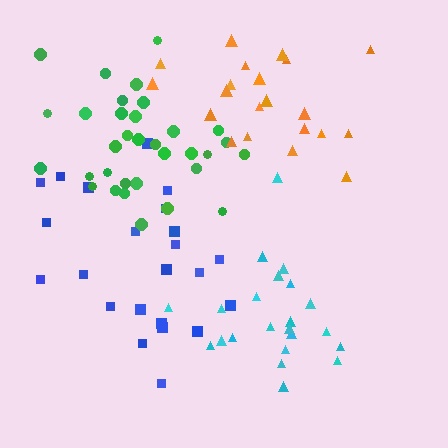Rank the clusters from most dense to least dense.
green, cyan, orange, blue.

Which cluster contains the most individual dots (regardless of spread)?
Green (33).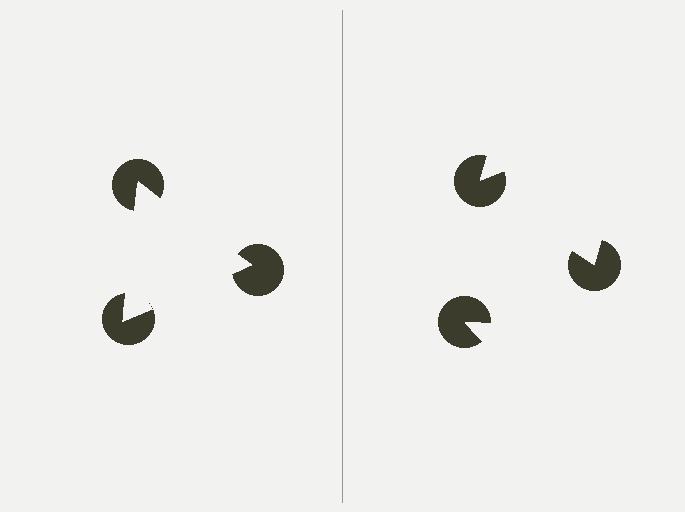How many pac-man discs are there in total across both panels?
6 — 3 on each side.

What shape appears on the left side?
An illusory triangle.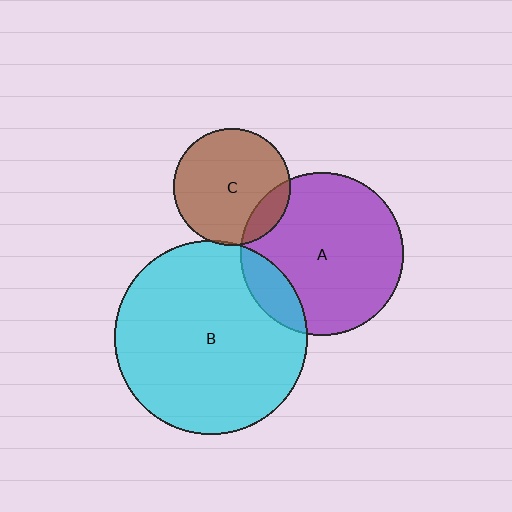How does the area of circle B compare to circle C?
Approximately 2.7 times.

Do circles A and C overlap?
Yes.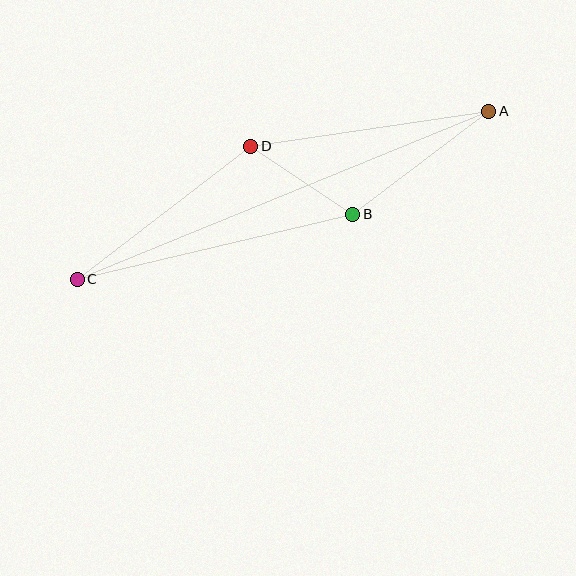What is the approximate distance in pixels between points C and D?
The distance between C and D is approximately 219 pixels.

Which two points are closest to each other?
Points B and D are closest to each other.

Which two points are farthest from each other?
Points A and C are farthest from each other.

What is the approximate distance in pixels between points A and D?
The distance between A and D is approximately 241 pixels.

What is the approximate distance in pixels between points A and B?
The distance between A and B is approximately 170 pixels.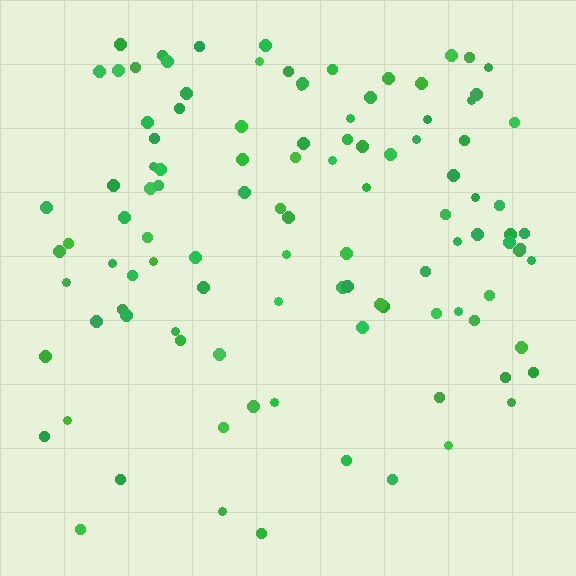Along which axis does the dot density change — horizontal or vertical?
Vertical.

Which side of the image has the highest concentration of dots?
The top.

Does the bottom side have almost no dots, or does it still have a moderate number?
Still a moderate number, just noticeably fewer than the top.